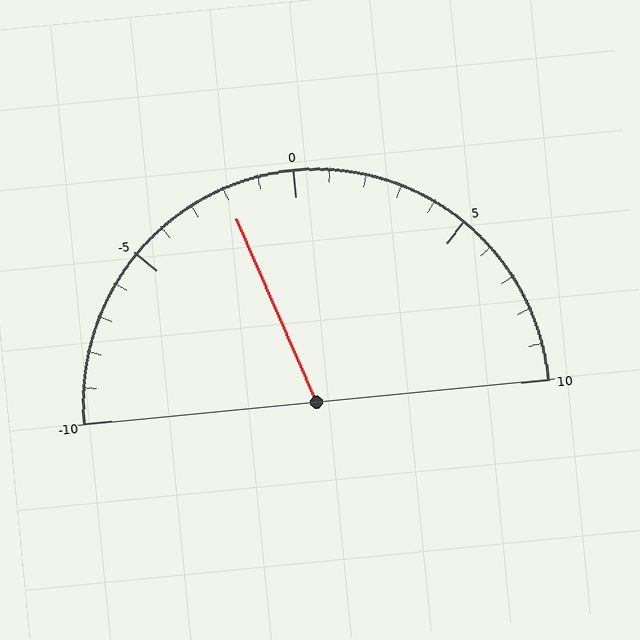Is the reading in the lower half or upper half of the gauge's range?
The reading is in the lower half of the range (-10 to 10).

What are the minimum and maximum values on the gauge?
The gauge ranges from -10 to 10.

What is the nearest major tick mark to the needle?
The nearest major tick mark is 0.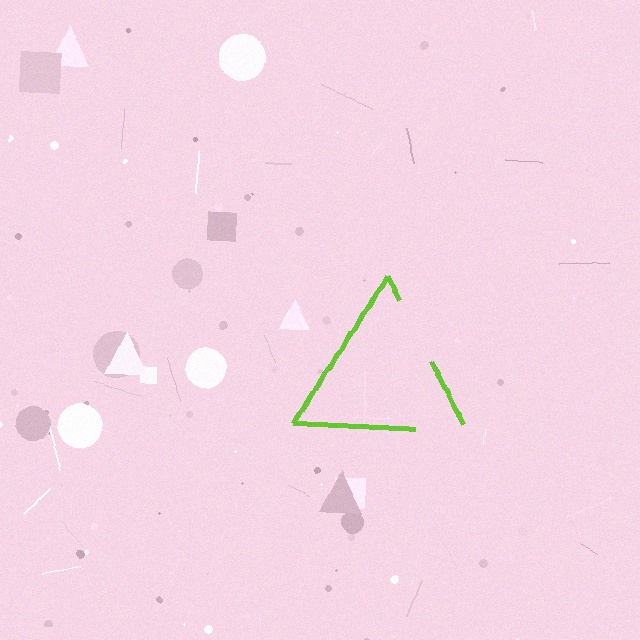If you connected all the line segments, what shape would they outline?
They would outline a triangle.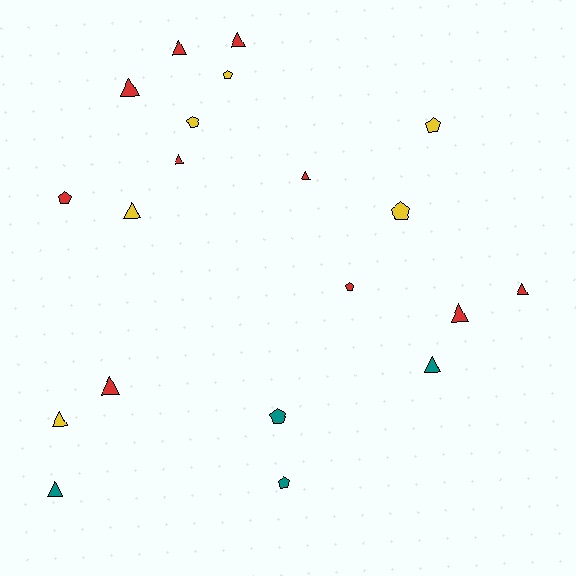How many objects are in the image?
There are 20 objects.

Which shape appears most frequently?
Triangle, with 12 objects.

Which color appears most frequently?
Red, with 10 objects.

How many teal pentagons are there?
There are 2 teal pentagons.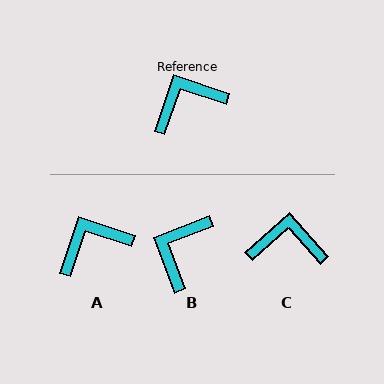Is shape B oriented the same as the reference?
No, it is off by about 39 degrees.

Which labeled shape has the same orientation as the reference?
A.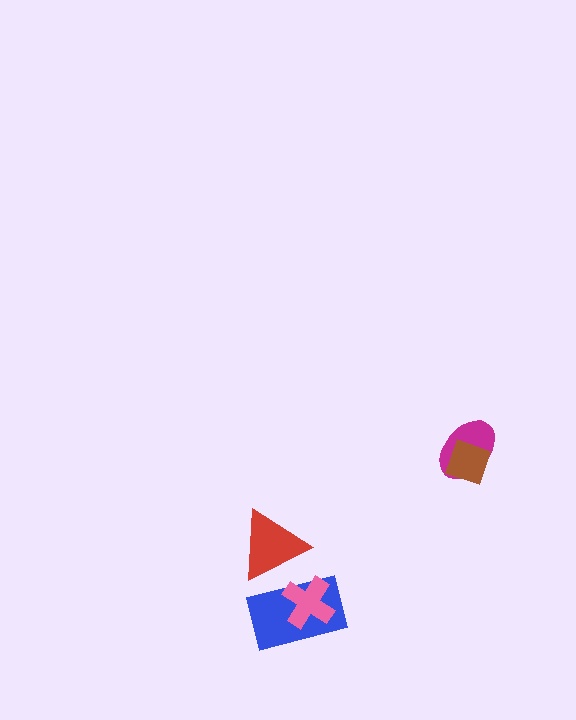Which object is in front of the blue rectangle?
The pink cross is in front of the blue rectangle.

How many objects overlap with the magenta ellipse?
1 object overlaps with the magenta ellipse.